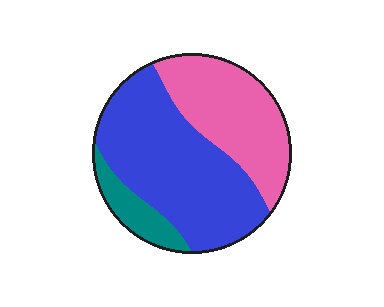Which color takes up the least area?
Teal, at roughly 10%.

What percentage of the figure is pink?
Pink covers around 35% of the figure.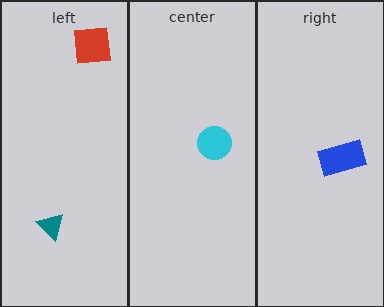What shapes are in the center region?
The cyan circle.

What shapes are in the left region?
The teal triangle, the red square.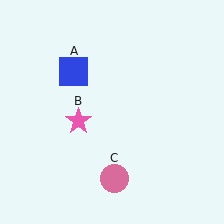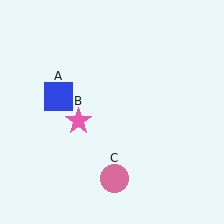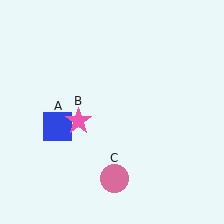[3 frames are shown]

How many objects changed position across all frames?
1 object changed position: blue square (object A).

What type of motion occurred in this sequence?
The blue square (object A) rotated counterclockwise around the center of the scene.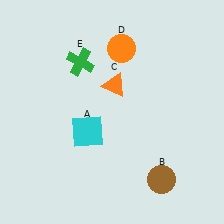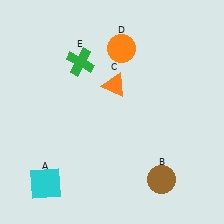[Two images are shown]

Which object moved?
The cyan square (A) moved down.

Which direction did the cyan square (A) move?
The cyan square (A) moved down.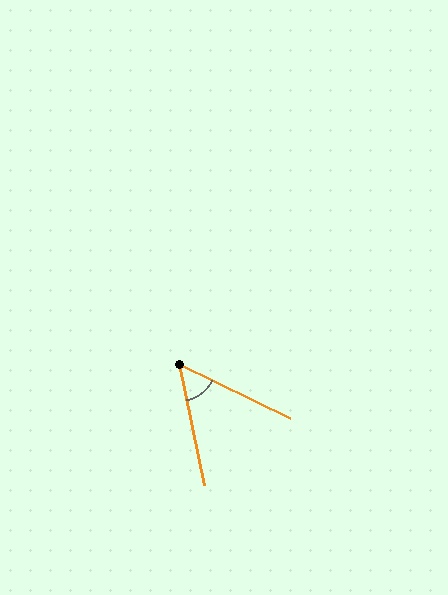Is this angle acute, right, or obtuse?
It is acute.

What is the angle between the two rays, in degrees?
Approximately 52 degrees.